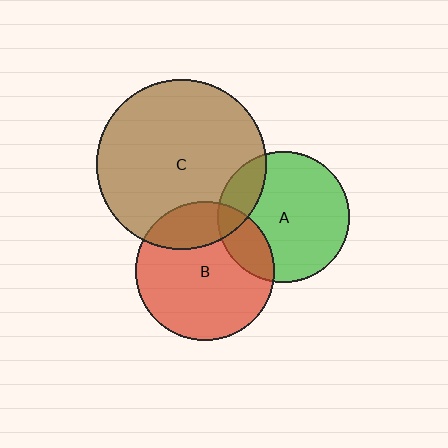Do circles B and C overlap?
Yes.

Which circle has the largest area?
Circle C (brown).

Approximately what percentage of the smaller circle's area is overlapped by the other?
Approximately 20%.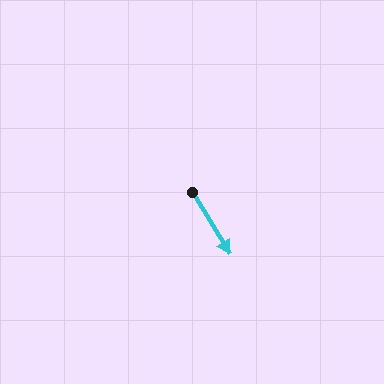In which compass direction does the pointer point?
Southeast.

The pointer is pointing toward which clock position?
Roughly 5 o'clock.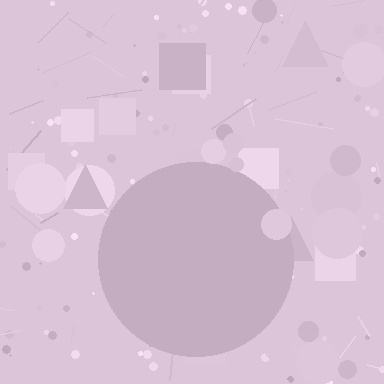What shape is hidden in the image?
A circle is hidden in the image.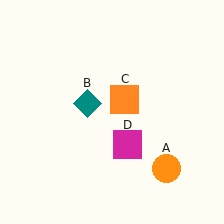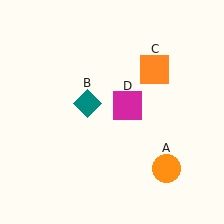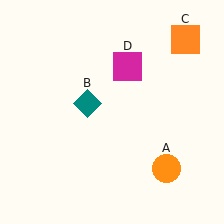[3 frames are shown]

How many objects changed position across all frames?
2 objects changed position: orange square (object C), magenta square (object D).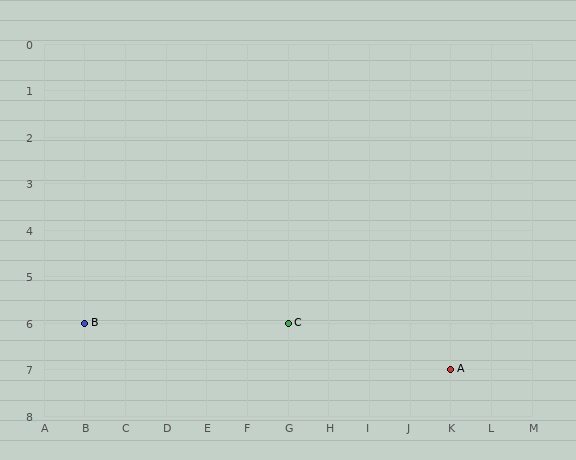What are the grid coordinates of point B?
Point B is at grid coordinates (B, 6).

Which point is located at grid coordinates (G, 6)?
Point C is at (G, 6).